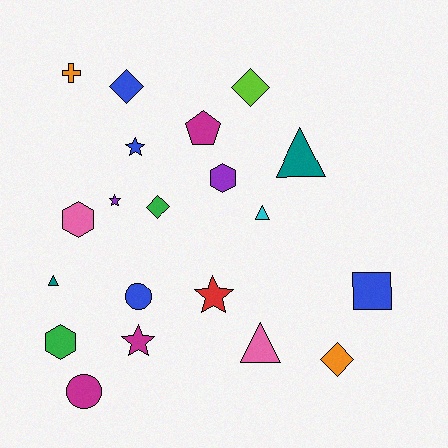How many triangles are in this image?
There are 4 triangles.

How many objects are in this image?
There are 20 objects.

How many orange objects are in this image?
There are 2 orange objects.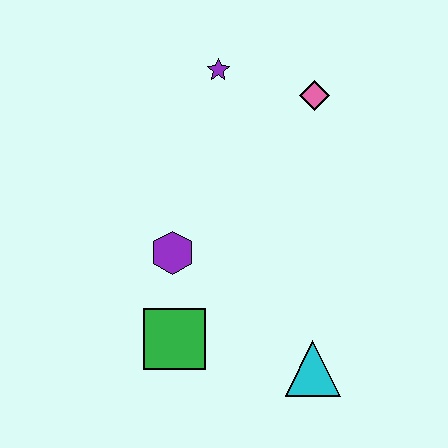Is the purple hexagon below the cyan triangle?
No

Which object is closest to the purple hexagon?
The green square is closest to the purple hexagon.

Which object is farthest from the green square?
The pink diamond is farthest from the green square.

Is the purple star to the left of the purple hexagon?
No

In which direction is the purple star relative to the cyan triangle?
The purple star is above the cyan triangle.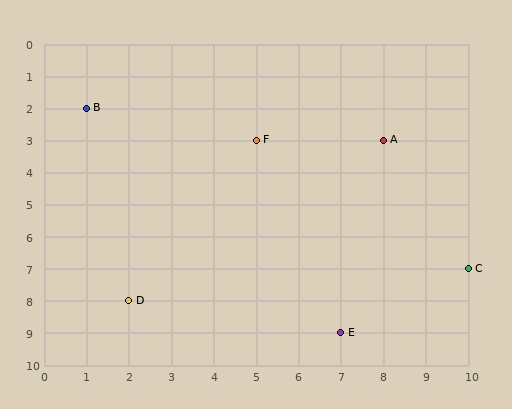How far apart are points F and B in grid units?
Points F and B are 4 columns and 1 row apart (about 4.1 grid units diagonally).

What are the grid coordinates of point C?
Point C is at grid coordinates (10, 7).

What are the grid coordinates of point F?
Point F is at grid coordinates (5, 3).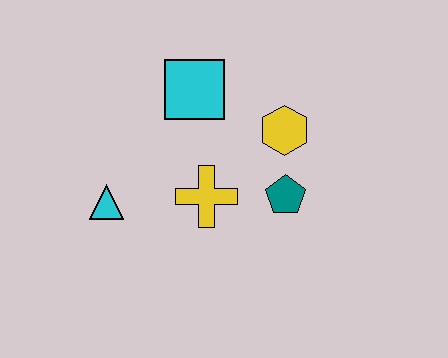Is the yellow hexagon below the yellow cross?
No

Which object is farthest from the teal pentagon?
The cyan triangle is farthest from the teal pentagon.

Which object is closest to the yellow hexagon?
The teal pentagon is closest to the yellow hexagon.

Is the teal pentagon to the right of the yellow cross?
Yes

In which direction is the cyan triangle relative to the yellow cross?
The cyan triangle is to the left of the yellow cross.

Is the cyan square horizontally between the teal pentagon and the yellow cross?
No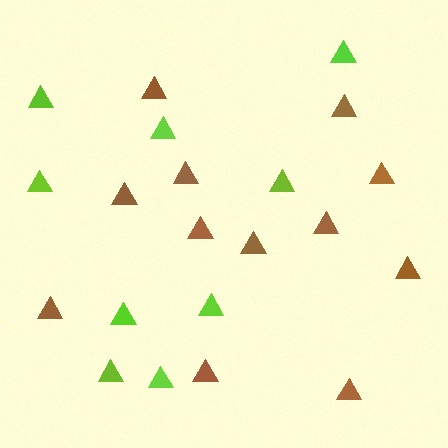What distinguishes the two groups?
There are 2 groups: one group of brown triangles (12) and one group of lime triangles (9).